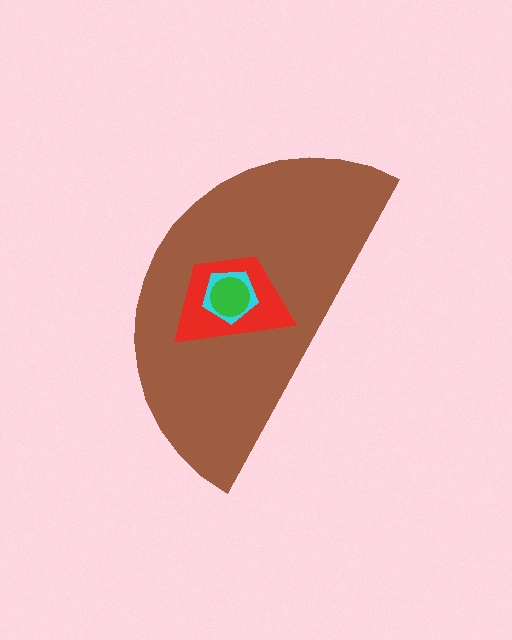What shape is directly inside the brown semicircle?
The red trapezoid.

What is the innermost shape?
The green circle.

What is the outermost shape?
The brown semicircle.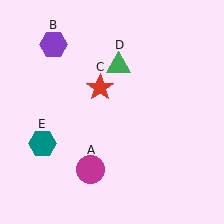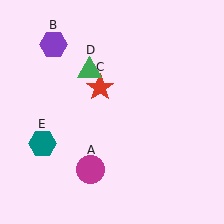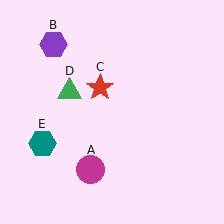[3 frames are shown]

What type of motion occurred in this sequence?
The green triangle (object D) rotated counterclockwise around the center of the scene.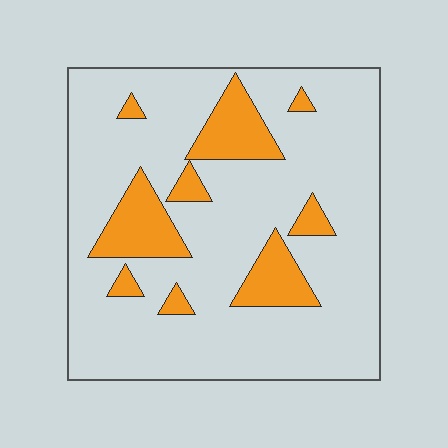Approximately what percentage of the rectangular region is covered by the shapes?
Approximately 20%.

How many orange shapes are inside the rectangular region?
9.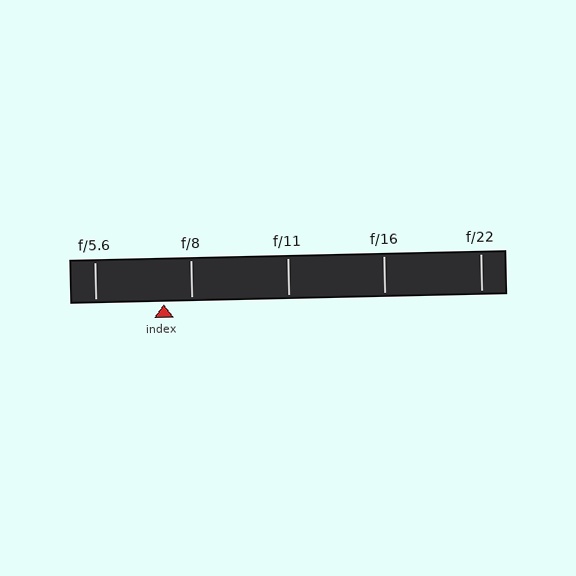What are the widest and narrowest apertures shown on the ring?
The widest aperture shown is f/5.6 and the narrowest is f/22.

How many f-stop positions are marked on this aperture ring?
There are 5 f-stop positions marked.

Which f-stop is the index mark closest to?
The index mark is closest to f/8.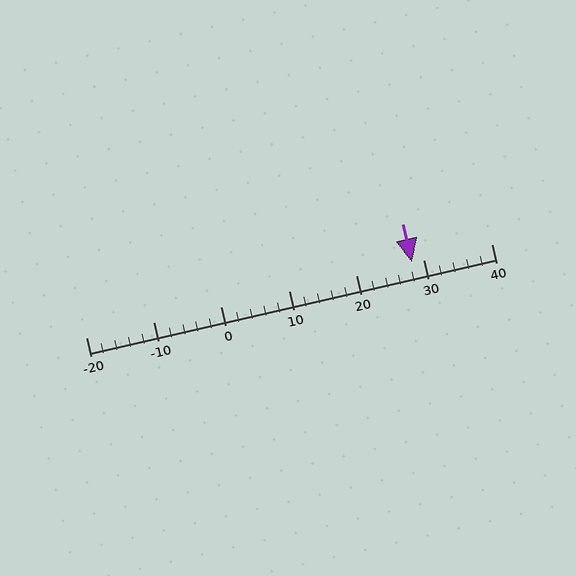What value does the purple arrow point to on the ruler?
The purple arrow points to approximately 28.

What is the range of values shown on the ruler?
The ruler shows values from -20 to 40.